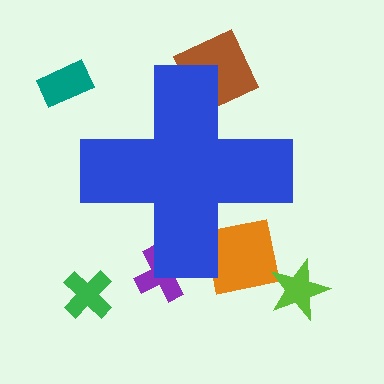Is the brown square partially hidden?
Yes, the brown square is partially hidden behind the blue cross.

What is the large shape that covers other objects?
A blue cross.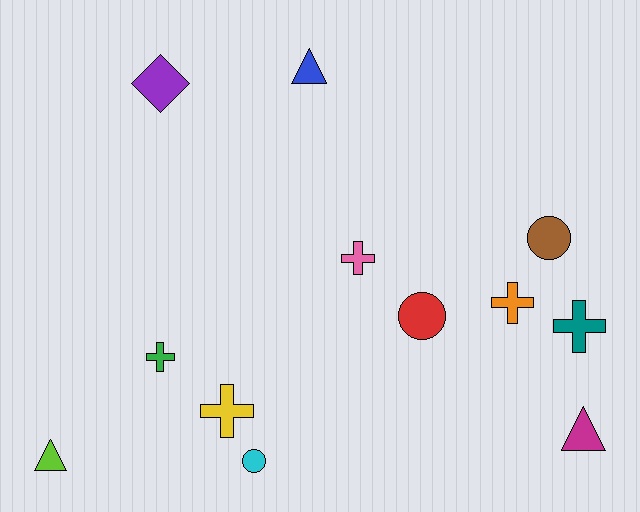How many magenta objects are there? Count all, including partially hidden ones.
There is 1 magenta object.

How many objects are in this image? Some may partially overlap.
There are 12 objects.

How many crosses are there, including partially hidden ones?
There are 5 crosses.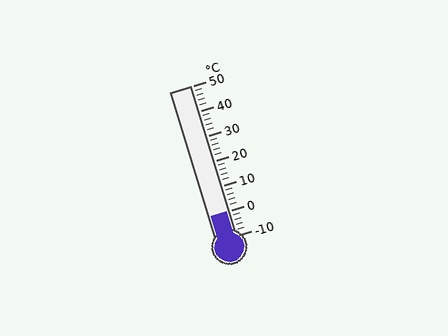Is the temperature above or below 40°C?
The temperature is below 40°C.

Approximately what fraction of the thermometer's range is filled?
The thermometer is filled to approximately 15% of its range.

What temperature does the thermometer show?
The thermometer shows approximately 0°C.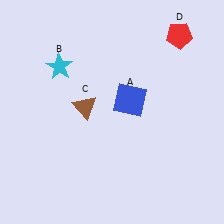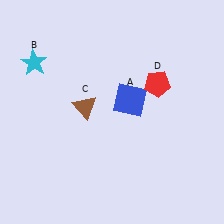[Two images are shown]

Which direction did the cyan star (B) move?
The cyan star (B) moved left.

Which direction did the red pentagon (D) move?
The red pentagon (D) moved down.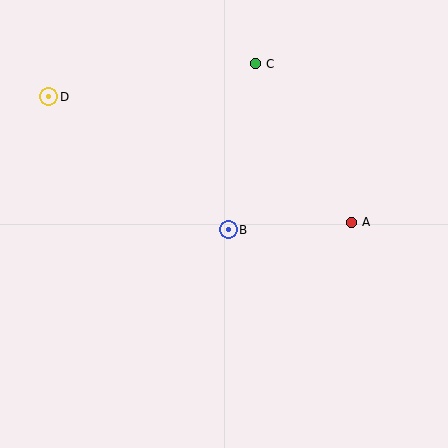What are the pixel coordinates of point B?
Point B is at (228, 230).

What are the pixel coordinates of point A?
Point A is at (351, 222).